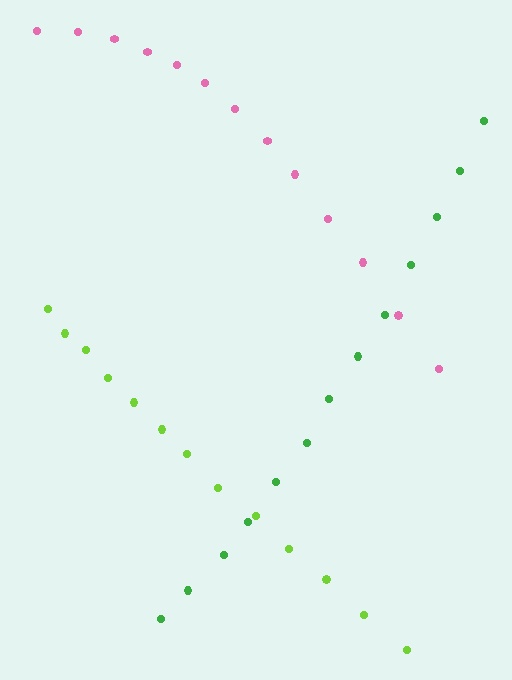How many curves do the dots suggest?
There are 3 distinct paths.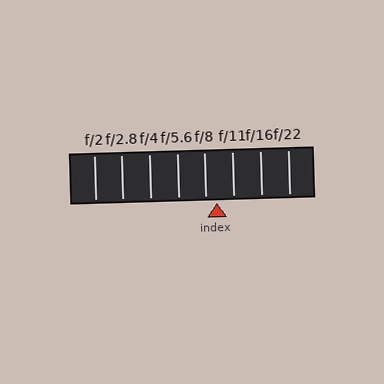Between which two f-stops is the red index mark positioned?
The index mark is between f/8 and f/11.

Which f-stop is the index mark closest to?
The index mark is closest to f/8.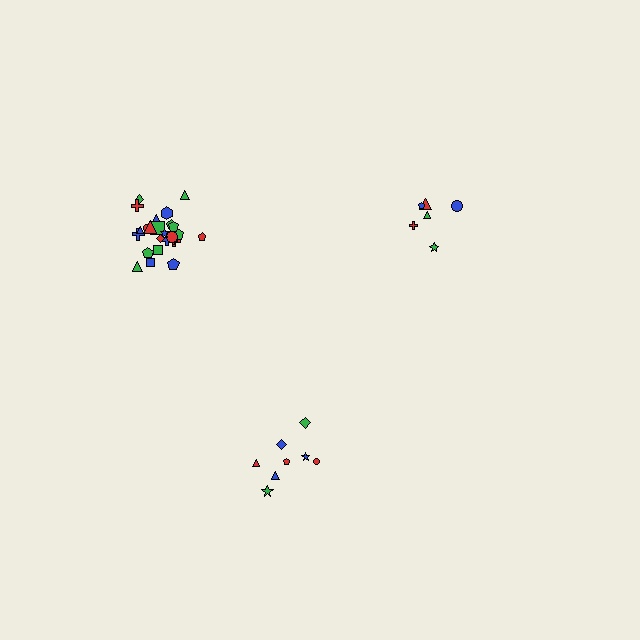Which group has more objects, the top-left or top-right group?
The top-left group.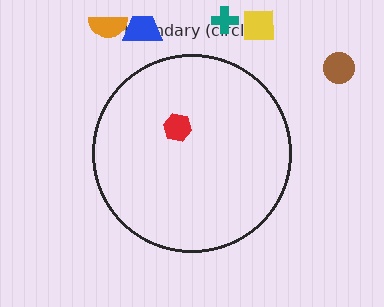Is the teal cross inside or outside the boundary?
Outside.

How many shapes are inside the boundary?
1 inside, 5 outside.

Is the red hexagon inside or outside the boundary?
Inside.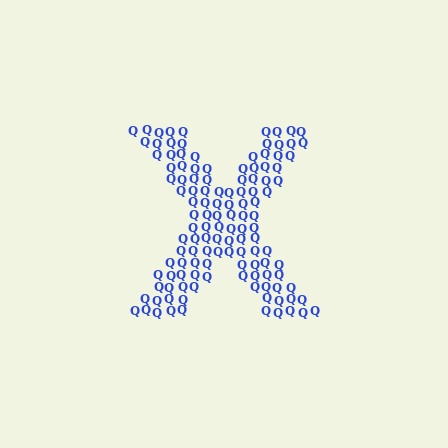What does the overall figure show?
The overall figure shows the letter X.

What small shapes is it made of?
It is made of small letter Q's.